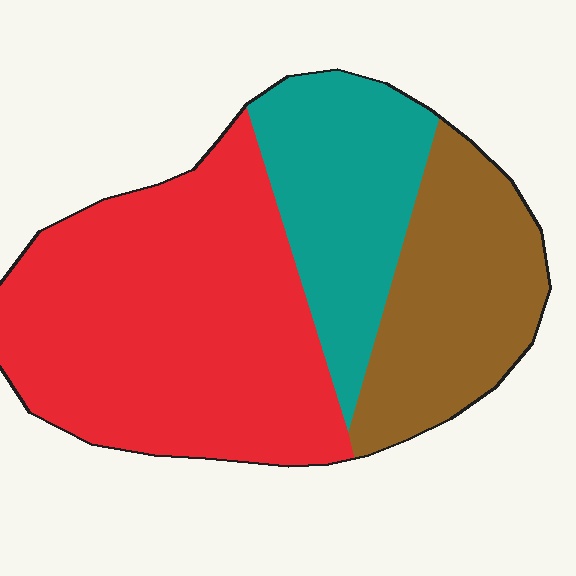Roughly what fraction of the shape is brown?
Brown takes up about one quarter (1/4) of the shape.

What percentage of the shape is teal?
Teal covers 23% of the shape.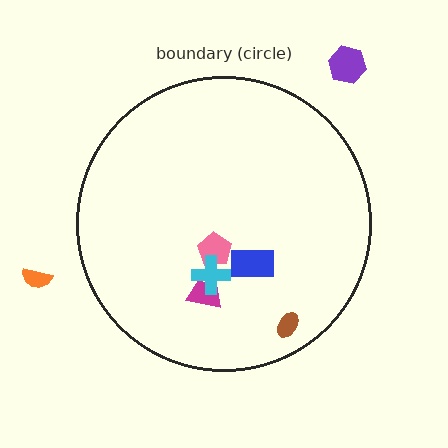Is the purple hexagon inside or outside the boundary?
Outside.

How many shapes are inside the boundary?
5 inside, 2 outside.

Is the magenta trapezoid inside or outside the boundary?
Inside.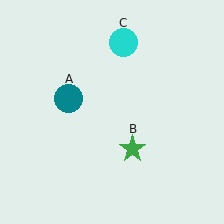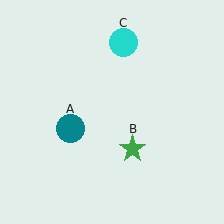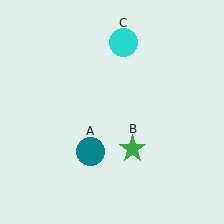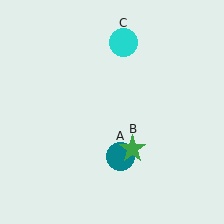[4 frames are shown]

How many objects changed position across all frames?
1 object changed position: teal circle (object A).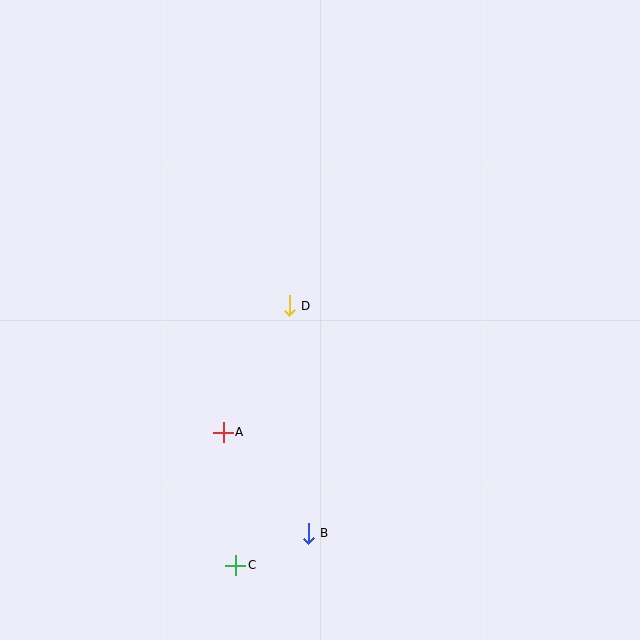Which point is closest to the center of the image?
Point D at (289, 306) is closest to the center.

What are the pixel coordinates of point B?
Point B is at (308, 533).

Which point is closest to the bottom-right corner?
Point B is closest to the bottom-right corner.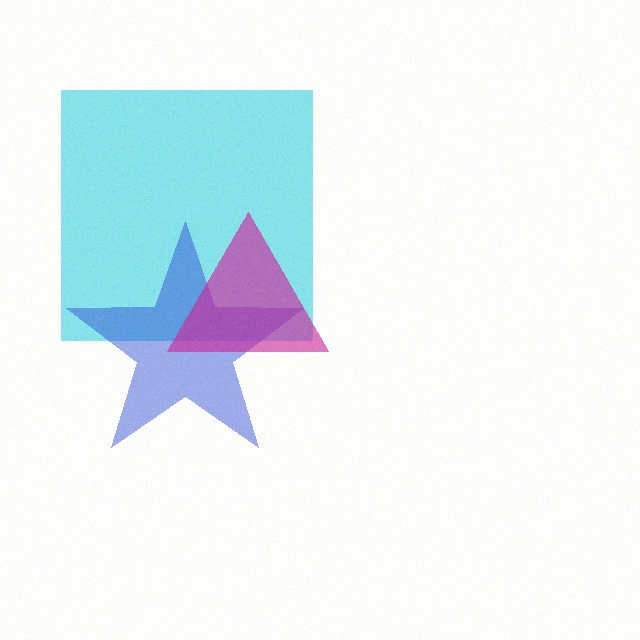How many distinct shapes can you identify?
There are 3 distinct shapes: a cyan square, a blue star, a magenta triangle.